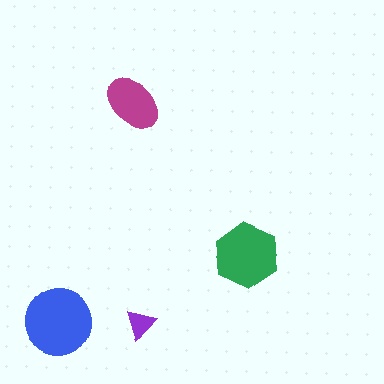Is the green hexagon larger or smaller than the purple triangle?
Larger.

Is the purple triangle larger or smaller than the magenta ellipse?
Smaller.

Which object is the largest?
The blue circle.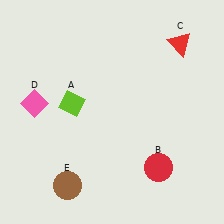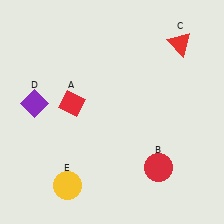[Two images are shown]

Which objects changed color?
A changed from lime to red. D changed from pink to purple. E changed from brown to yellow.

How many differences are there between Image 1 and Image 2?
There are 3 differences between the two images.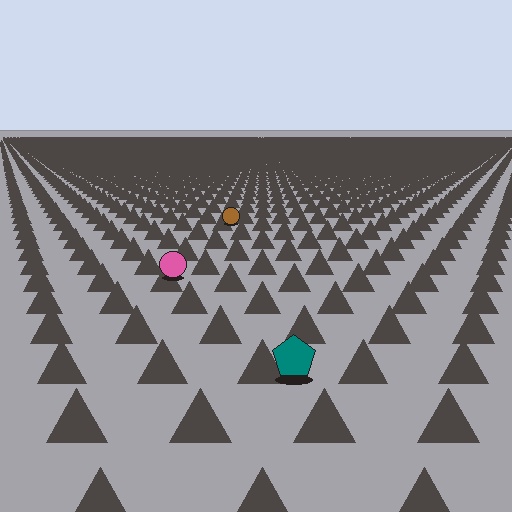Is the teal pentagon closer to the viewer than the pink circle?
Yes. The teal pentagon is closer — you can tell from the texture gradient: the ground texture is coarser near it.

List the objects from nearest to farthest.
From nearest to farthest: the teal pentagon, the pink circle, the brown circle.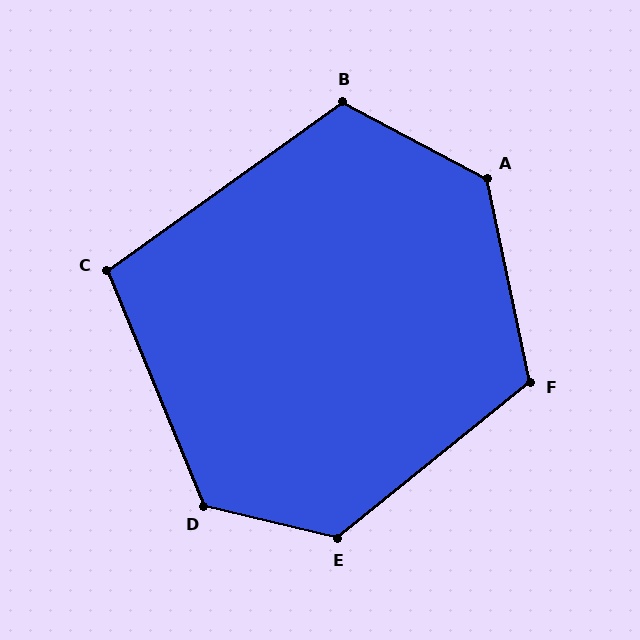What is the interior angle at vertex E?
Approximately 127 degrees (obtuse).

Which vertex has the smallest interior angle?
C, at approximately 103 degrees.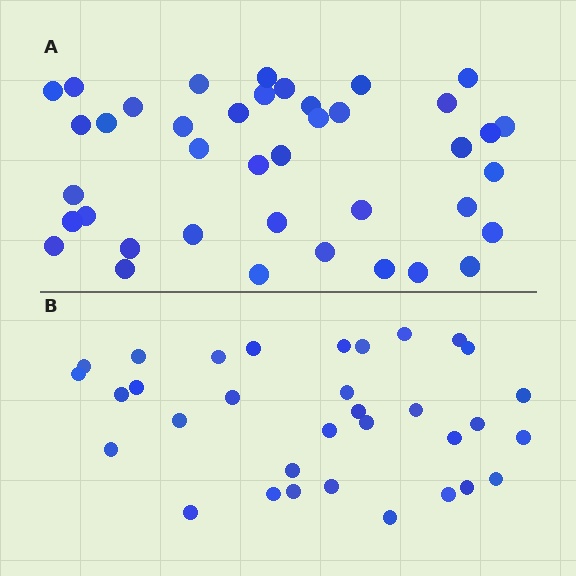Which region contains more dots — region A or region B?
Region A (the top region) has more dots.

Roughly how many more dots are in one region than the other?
Region A has roughly 8 or so more dots than region B.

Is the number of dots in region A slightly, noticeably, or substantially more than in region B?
Region A has only slightly more — the two regions are fairly close. The ratio is roughly 1.2 to 1.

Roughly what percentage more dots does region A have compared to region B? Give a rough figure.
About 20% more.